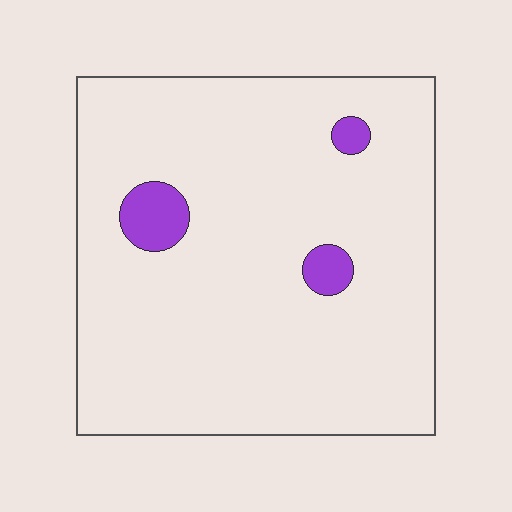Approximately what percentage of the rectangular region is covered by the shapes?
Approximately 5%.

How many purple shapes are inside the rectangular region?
3.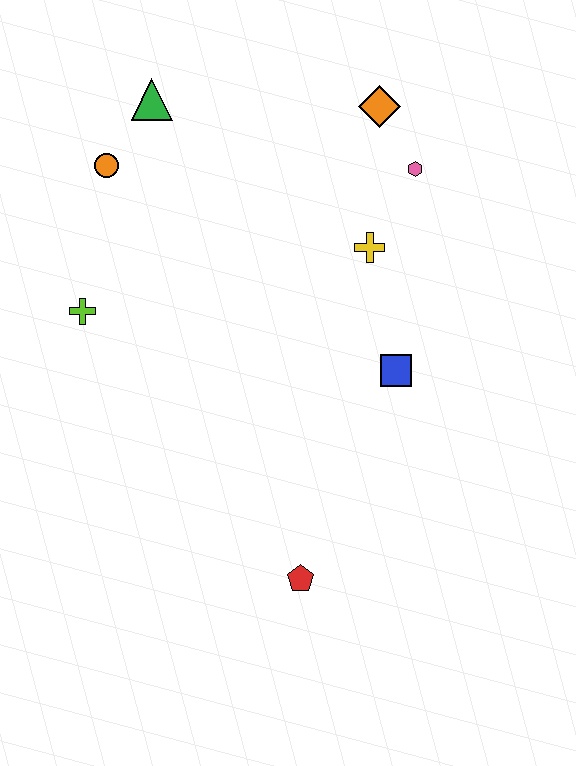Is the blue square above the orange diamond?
No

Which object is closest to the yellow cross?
The pink hexagon is closest to the yellow cross.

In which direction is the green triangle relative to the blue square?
The green triangle is above the blue square.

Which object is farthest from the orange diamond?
The red pentagon is farthest from the orange diamond.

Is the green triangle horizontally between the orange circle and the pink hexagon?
Yes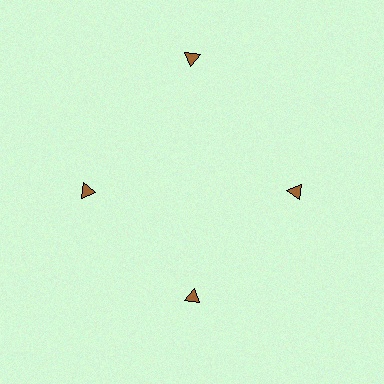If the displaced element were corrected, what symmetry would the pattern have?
It would have 4-fold rotational symmetry — the pattern would map onto itself every 90 degrees.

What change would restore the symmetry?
The symmetry would be restored by moving it inward, back onto the ring so that all 4 triangles sit at equal angles and equal distance from the center.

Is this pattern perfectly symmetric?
No. The 4 brown triangles are arranged in a ring, but one element near the 12 o'clock position is pushed outward from the center, breaking the 4-fold rotational symmetry.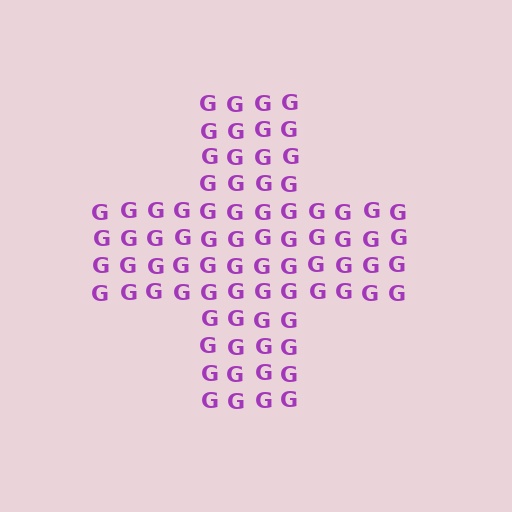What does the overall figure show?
The overall figure shows a cross.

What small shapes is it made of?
It is made of small letter G's.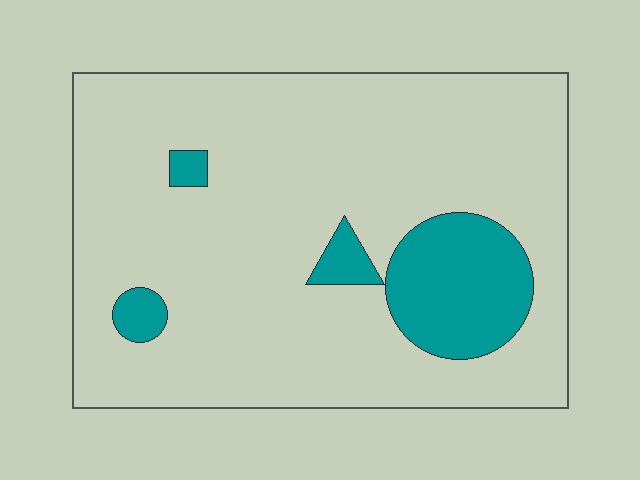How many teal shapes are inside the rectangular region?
4.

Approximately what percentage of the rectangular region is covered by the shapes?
Approximately 15%.